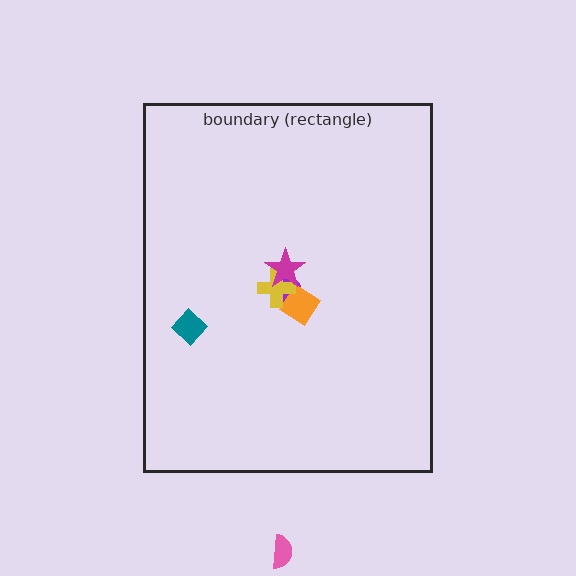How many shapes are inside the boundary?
5 inside, 1 outside.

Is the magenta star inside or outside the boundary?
Inside.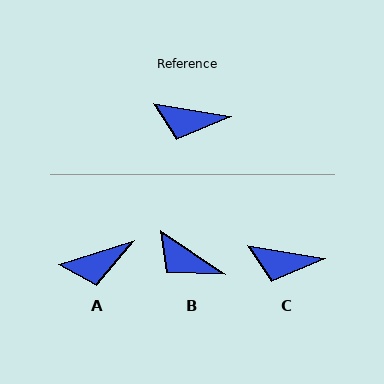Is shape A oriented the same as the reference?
No, it is off by about 27 degrees.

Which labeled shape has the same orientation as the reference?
C.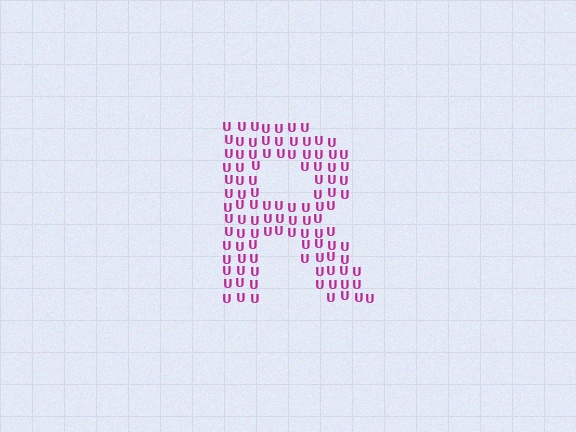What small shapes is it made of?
It is made of small letter U's.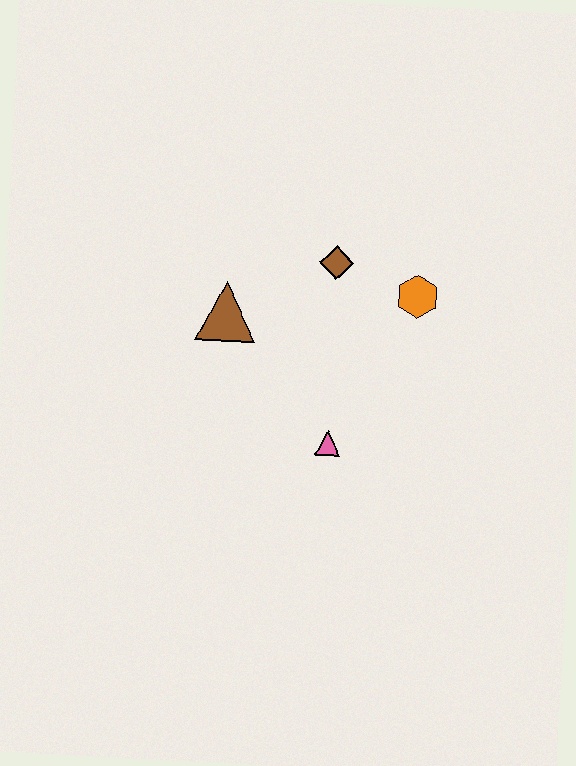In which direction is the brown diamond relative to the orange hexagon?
The brown diamond is to the left of the orange hexagon.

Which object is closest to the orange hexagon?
The brown diamond is closest to the orange hexagon.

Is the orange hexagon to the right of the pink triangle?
Yes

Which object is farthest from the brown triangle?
The orange hexagon is farthest from the brown triangle.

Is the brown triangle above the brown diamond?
No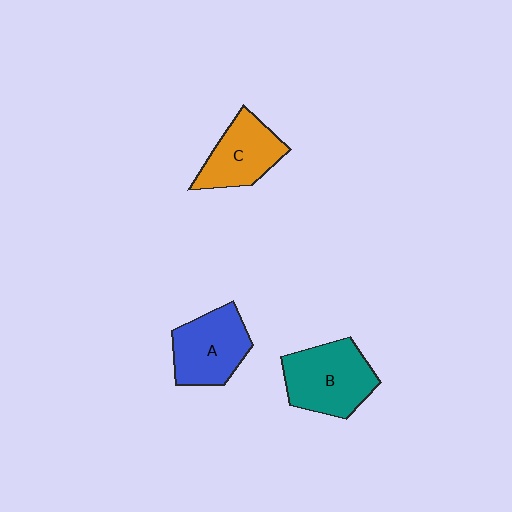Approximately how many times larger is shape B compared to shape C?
Approximately 1.3 times.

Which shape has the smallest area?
Shape C (orange).